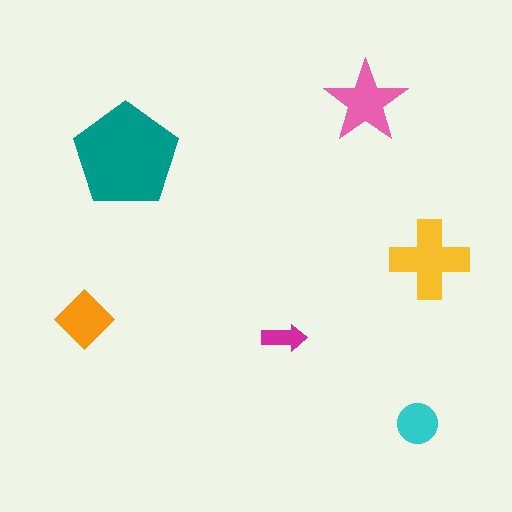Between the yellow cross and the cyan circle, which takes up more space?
The yellow cross.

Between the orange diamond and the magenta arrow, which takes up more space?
The orange diamond.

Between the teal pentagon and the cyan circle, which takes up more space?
The teal pentagon.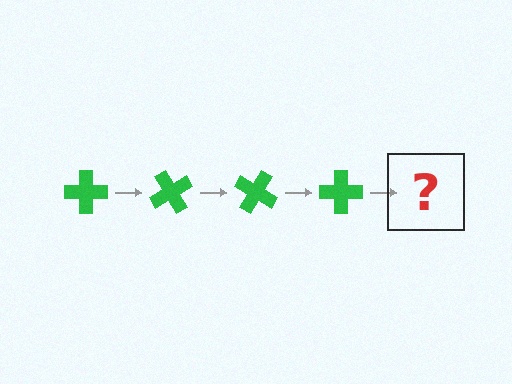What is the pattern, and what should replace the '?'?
The pattern is that the cross rotates 60 degrees each step. The '?' should be a green cross rotated 240 degrees.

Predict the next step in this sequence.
The next step is a green cross rotated 240 degrees.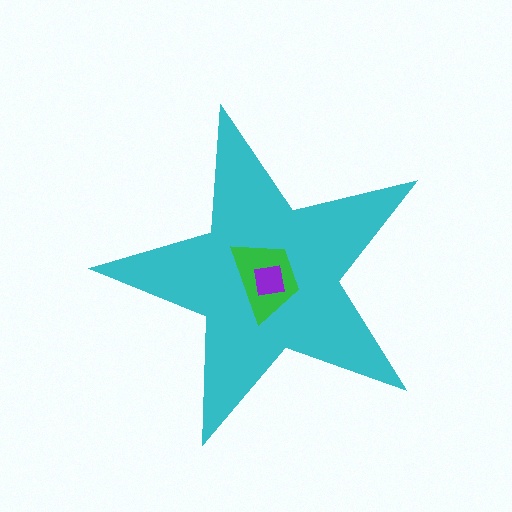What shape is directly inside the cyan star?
The green trapezoid.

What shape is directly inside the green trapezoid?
The purple square.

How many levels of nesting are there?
3.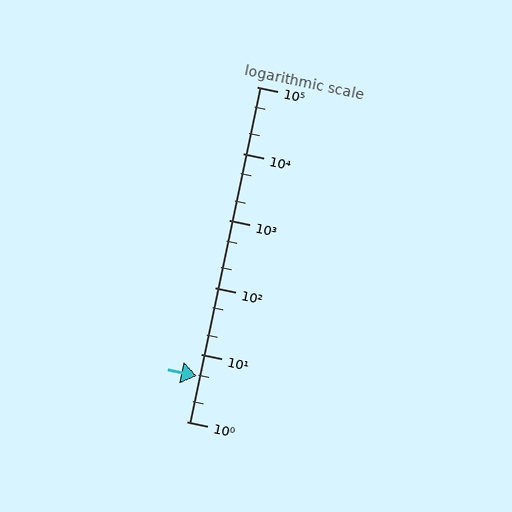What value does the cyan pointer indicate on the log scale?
The pointer indicates approximately 4.8.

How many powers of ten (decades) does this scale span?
The scale spans 5 decades, from 1 to 100000.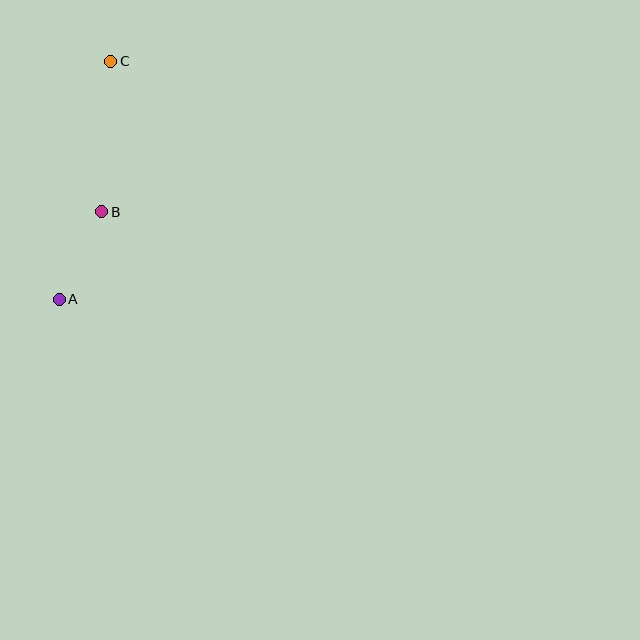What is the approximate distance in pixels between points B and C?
The distance between B and C is approximately 151 pixels.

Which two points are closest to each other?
Points A and B are closest to each other.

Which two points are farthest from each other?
Points A and C are farthest from each other.